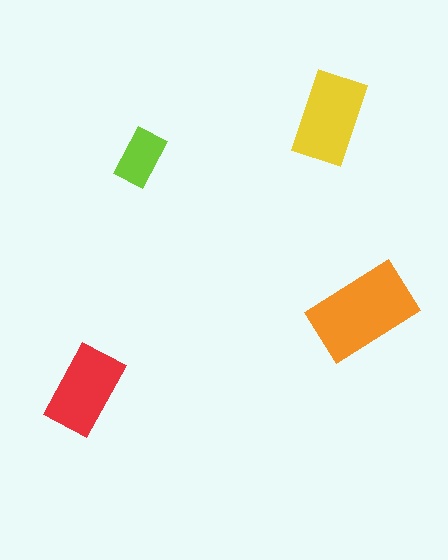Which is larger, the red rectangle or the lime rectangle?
The red one.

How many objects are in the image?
There are 4 objects in the image.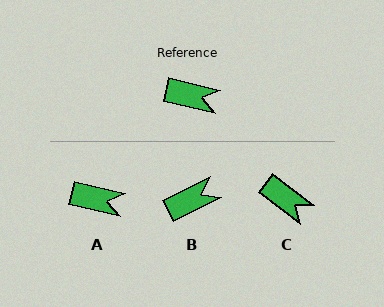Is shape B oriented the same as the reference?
No, it is off by about 40 degrees.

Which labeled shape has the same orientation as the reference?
A.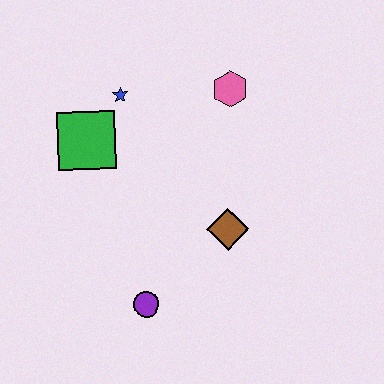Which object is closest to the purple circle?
The brown diamond is closest to the purple circle.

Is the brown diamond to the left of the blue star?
No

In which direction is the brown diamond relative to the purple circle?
The brown diamond is to the right of the purple circle.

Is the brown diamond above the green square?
No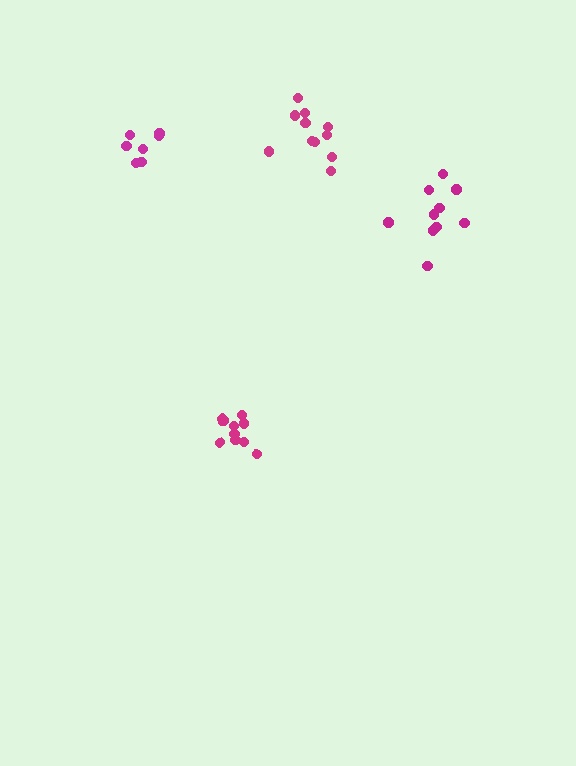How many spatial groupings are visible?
There are 4 spatial groupings.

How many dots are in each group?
Group 1: 11 dots, Group 2: 7 dots, Group 3: 10 dots, Group 4: 11 dots (39 total).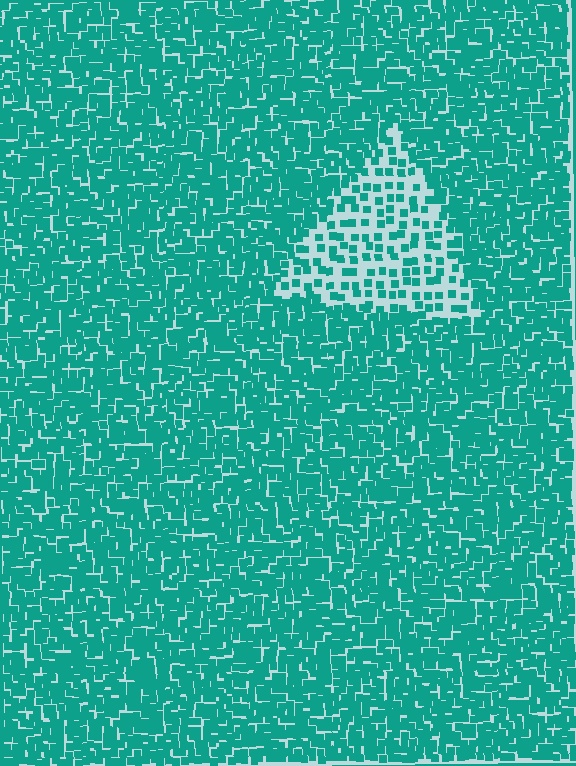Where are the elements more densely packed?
The elements are more densely packed outside the triangle boundary.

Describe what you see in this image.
The image contains small teal elements arranged at two different densities. A triangle-shaped region is visible where the elements are less densely packed than the surrounding area.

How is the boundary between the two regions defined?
The boundary is defined by a change in element density (approximately 2.5x ratio). All elements are the same color, size, and shape.